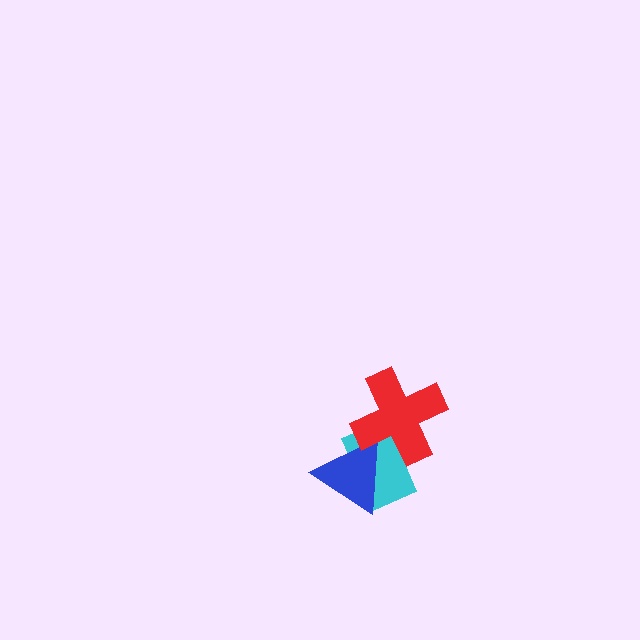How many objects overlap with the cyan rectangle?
2 objects overlap with the cyan rectangle.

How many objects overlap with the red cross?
2 objects overlap with the red cross.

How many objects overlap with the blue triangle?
2 objects overlap with the blue triangle.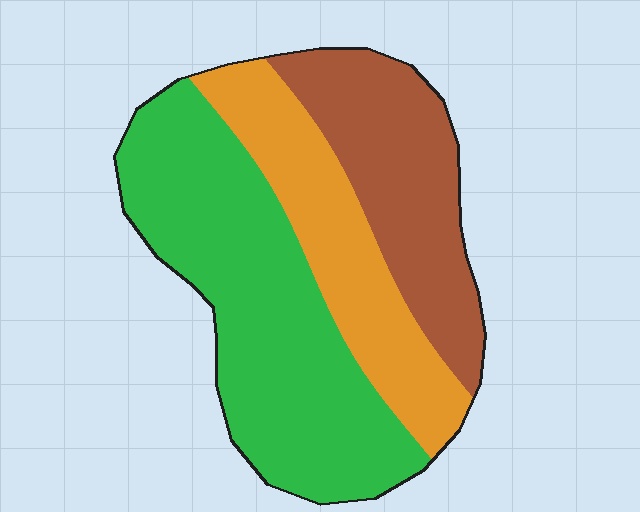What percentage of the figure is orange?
Orange takes up about one quarter (1/4) of the figure.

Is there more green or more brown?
Green.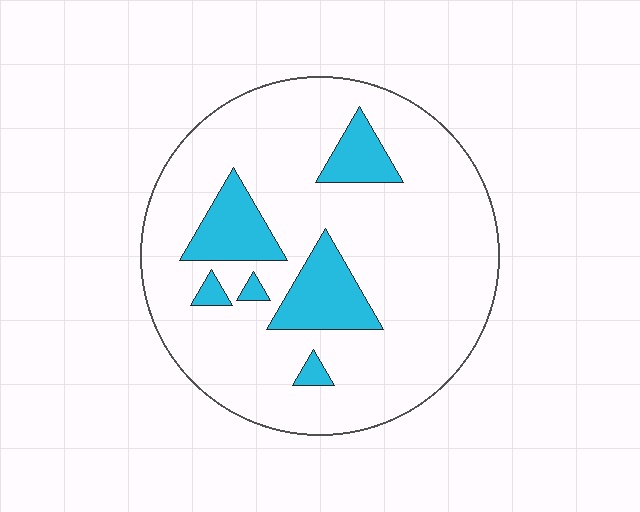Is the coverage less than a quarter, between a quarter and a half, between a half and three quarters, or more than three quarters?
Less than a quarter.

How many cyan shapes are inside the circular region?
6.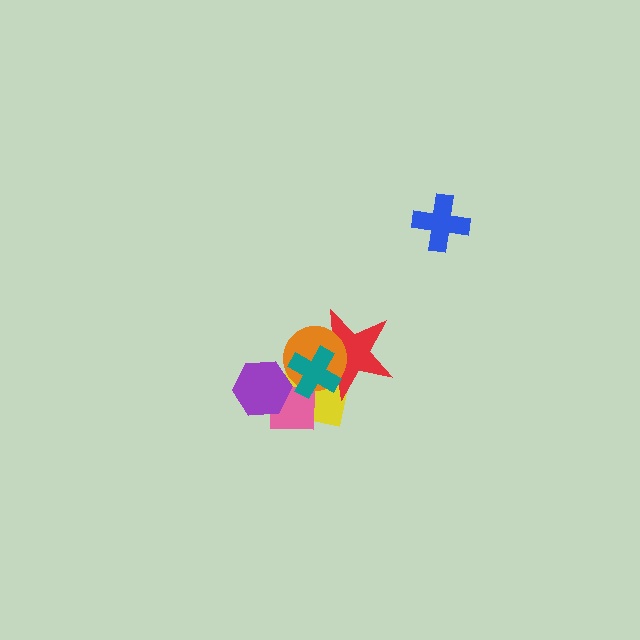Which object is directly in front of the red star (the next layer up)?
The orange circle is directly in front of the red star.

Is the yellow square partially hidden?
Yes, it is partially covered by another shape.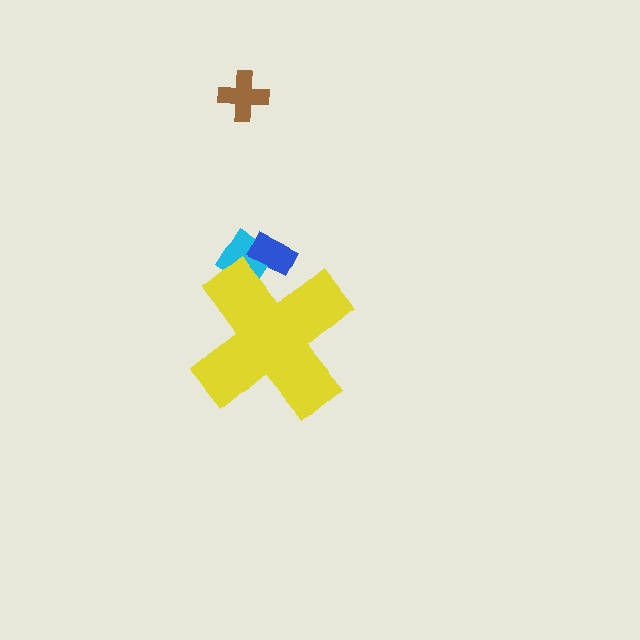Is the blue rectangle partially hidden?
Yes, the blue rectangle is partially hidden behind the yellow cross.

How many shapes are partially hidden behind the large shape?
2 shapes are partially hidden.